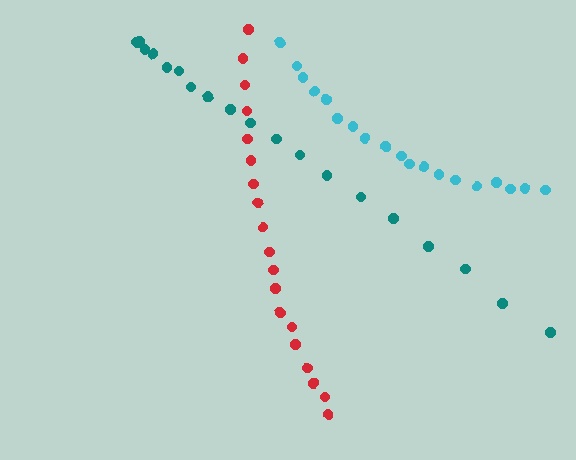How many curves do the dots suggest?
There are 3 distinct paths.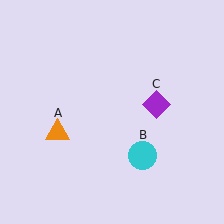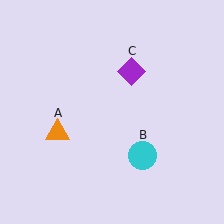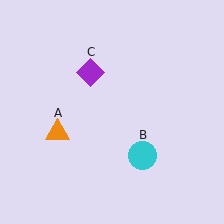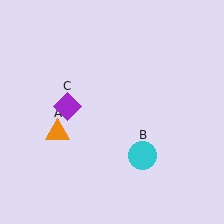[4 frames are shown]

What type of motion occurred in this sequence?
The purple diamond (object C) rotated counterclockwise around the center of the scene.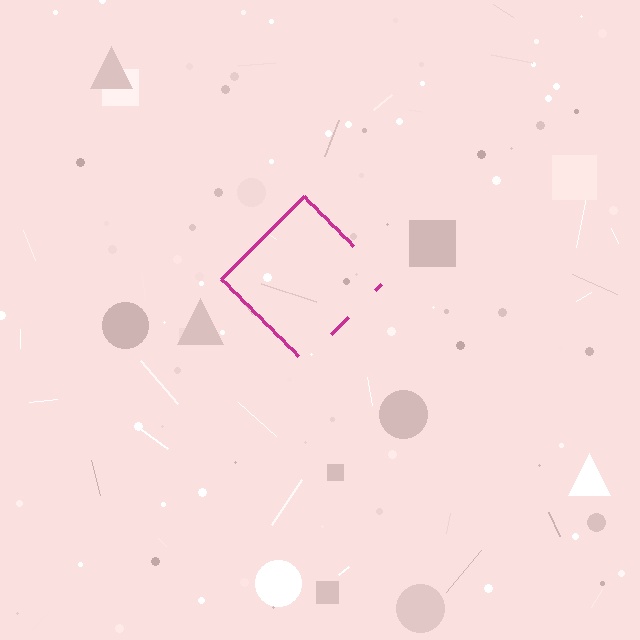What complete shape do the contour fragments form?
The contour fragments form a diamond.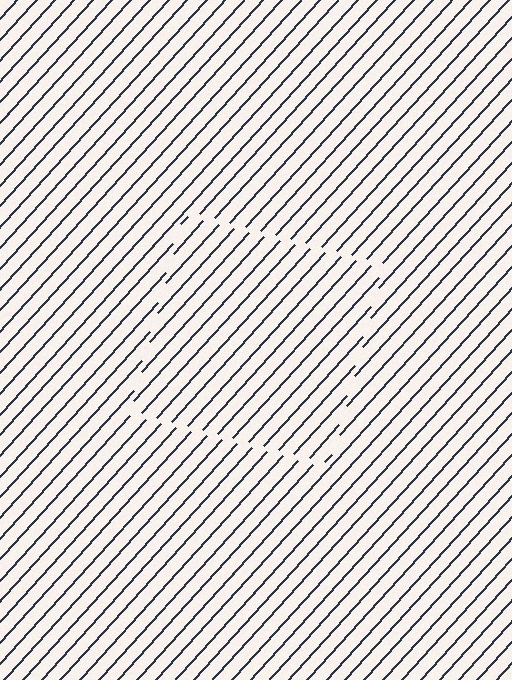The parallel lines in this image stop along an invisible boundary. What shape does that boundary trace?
An illusory square. The interior of the shape contains the same grating, shifted by half a period — the contour is defined by the phase discontinuity where line-ends from the inner and outer gratings abut.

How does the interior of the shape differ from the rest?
The interior of the shape contains the same grating, shifted by half a period — the contour is defined by the phase discontinuity where line-ends from the inner and outer gratings abut.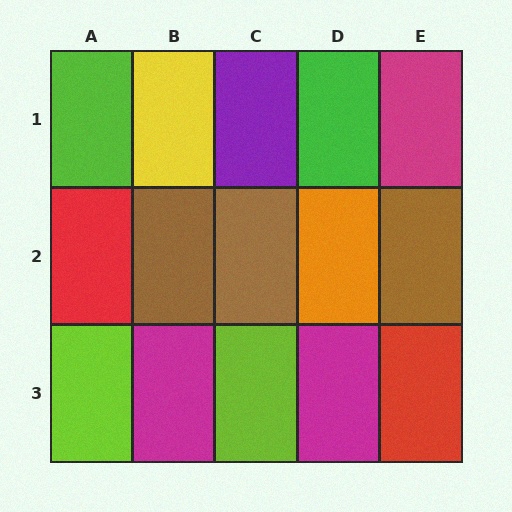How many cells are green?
1 cell is green.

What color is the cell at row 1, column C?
Purple.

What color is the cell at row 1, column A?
Lime.